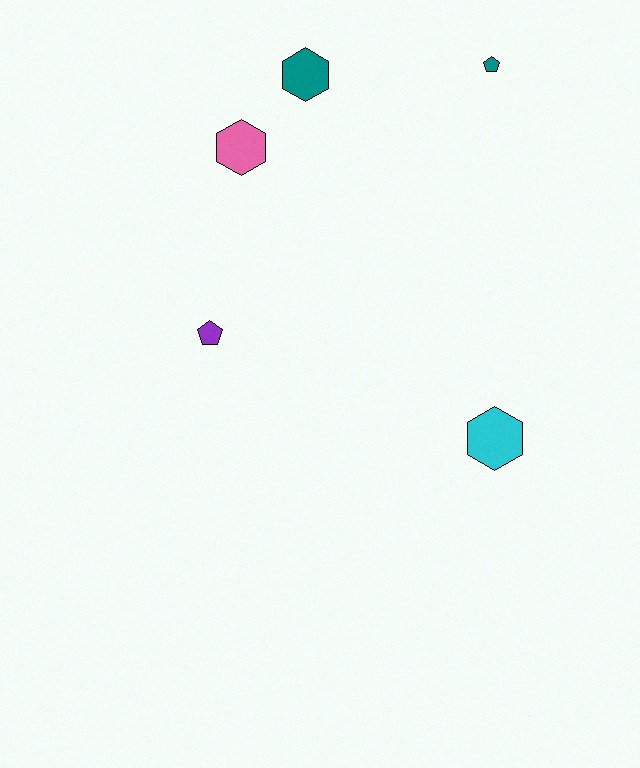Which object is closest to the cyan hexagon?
The purple pentagon is closest to the cyan hexagon.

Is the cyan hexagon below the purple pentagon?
Yes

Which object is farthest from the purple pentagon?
The teal pentagon is farthest from the purple pentagon.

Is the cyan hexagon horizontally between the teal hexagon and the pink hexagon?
No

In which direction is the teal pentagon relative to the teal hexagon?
The teal pentagon is to the right of the teal hexagon.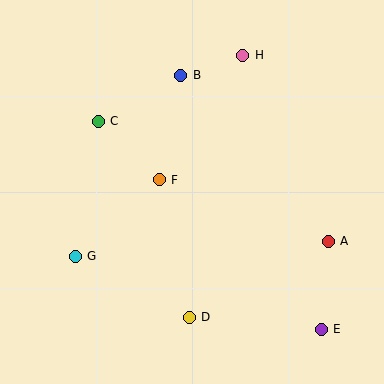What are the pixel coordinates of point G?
Point G is at (75, 256).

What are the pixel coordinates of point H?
Point H is at (243, 55).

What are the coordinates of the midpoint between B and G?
The midpoint between B and G is at (128, 166).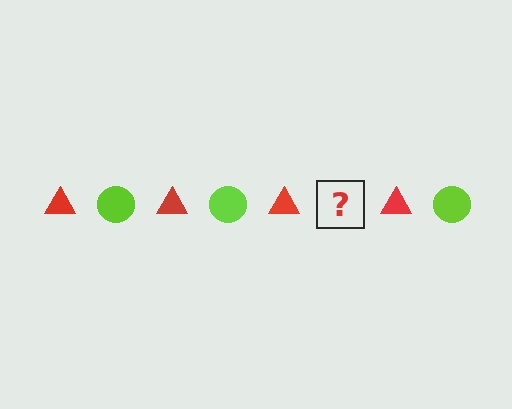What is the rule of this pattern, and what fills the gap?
The rule is that the pattern alternates between red triangle and lime circle. The gap should be filled with a lime circle.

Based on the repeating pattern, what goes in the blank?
The blank should be a lime circle.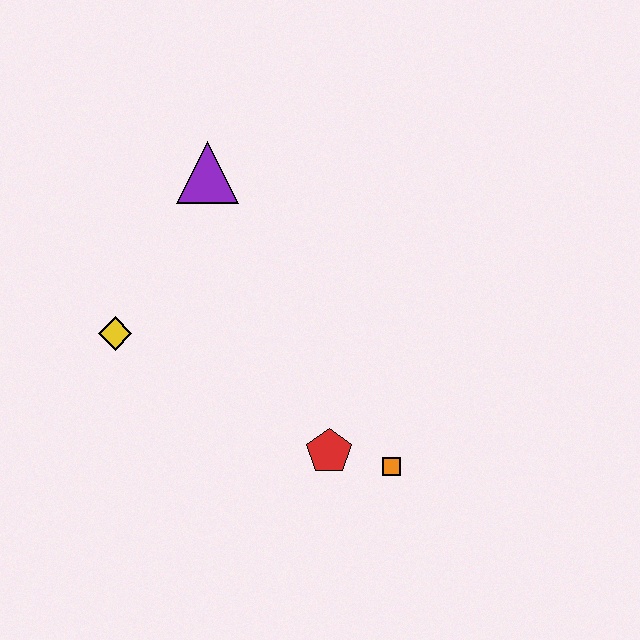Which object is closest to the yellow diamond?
The purple triangle is closest to the yellow diamond.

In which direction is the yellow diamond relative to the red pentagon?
The yellow diamond is to the left of the red pentagon.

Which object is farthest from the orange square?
The purple triangle is farthest from the orange square.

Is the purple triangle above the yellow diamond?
Yes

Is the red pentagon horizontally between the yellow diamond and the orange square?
Yes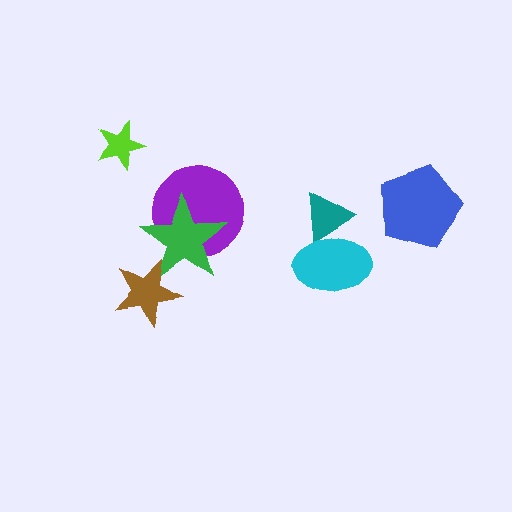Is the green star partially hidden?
Yes, it is partially covered by another shape.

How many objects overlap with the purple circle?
1 object overlaps with the purple circle.